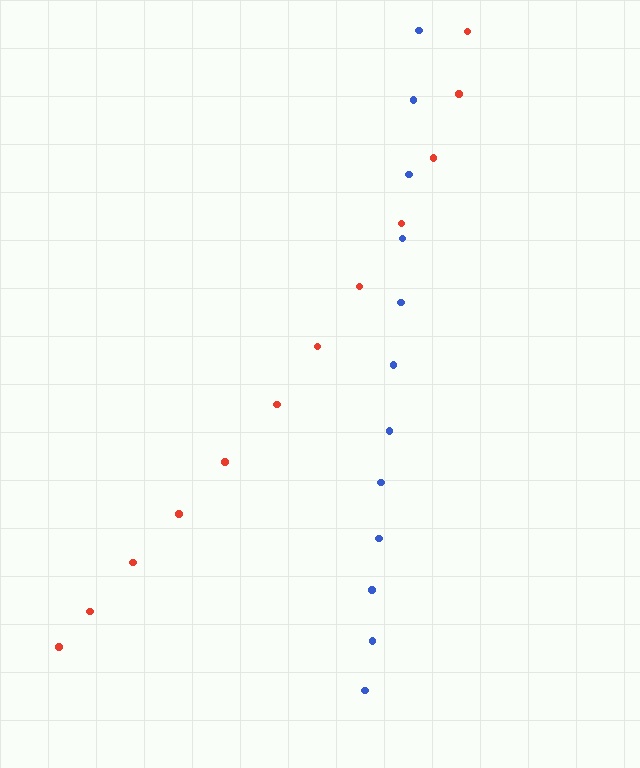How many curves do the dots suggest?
There are 2 distinct paths.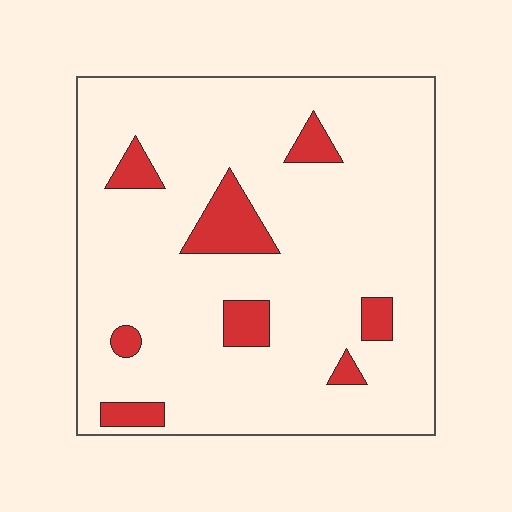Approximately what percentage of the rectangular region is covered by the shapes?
Approximately 10%.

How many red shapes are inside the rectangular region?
8.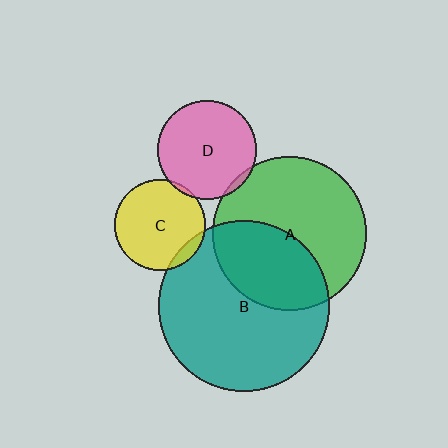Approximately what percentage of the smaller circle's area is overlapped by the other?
Approximately 5%.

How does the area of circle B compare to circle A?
Approximately 1.2 times.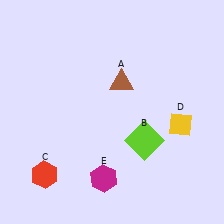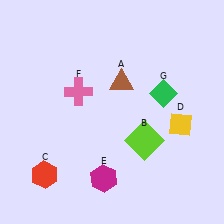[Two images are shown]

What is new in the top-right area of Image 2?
A green diamond (G) was added in the top-right area of Image 2.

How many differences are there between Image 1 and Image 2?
There are 2 differences between the two images.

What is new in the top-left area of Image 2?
A pink cross (F) was added in the top-left area of Image 2.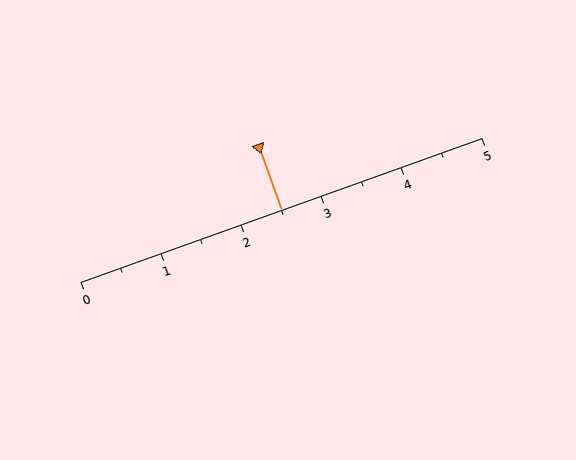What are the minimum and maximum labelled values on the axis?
The axis runs from 0 to 5.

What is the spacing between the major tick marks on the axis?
The major ticks are spaced 1 apart.